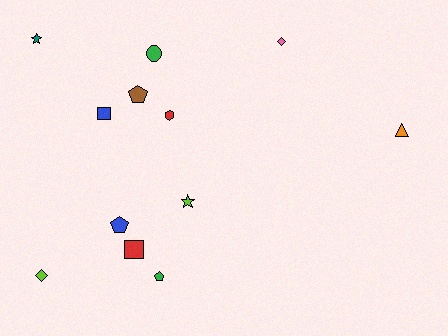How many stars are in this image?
There are 2 stars.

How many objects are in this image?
There are 12 objects.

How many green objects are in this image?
There are 2 green objects.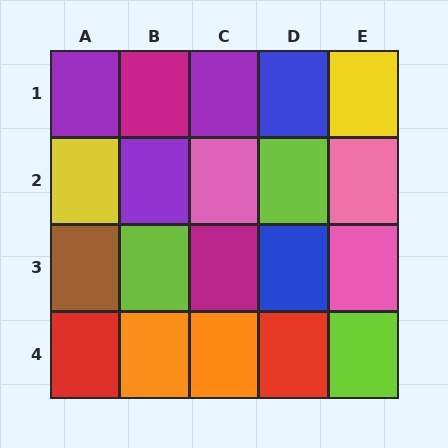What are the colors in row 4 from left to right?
Red, orange, orange, red, lime.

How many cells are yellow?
2 cells are yellow.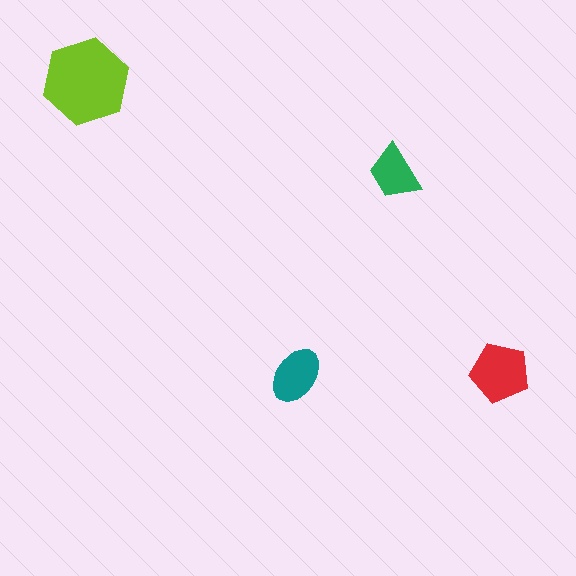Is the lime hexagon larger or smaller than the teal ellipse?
Larger.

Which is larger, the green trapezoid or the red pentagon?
The red pentagon.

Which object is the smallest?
The green trapezoid.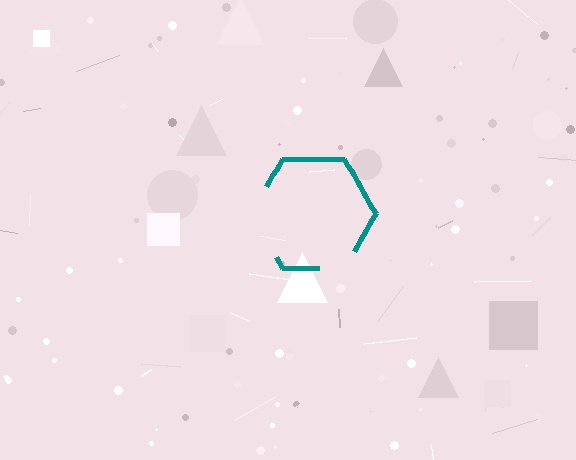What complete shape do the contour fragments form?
The contour fragments form a hexagon.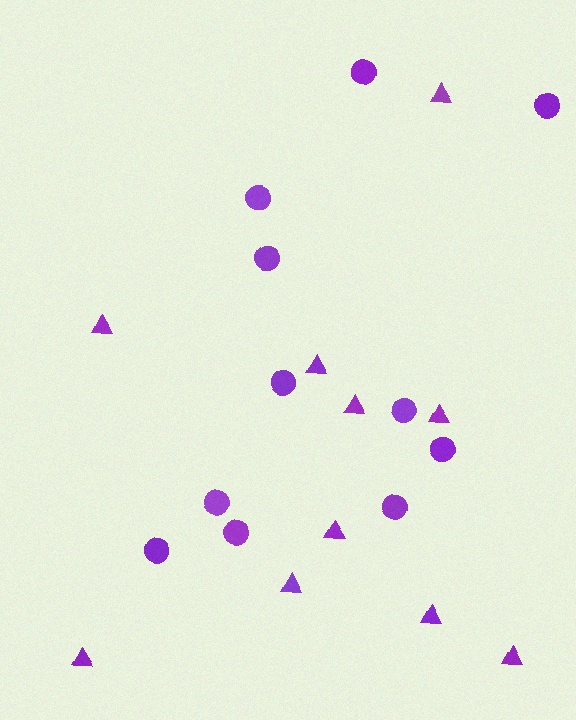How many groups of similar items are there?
There are 2 groups: one group of circles (11) and one group of triangles (10).